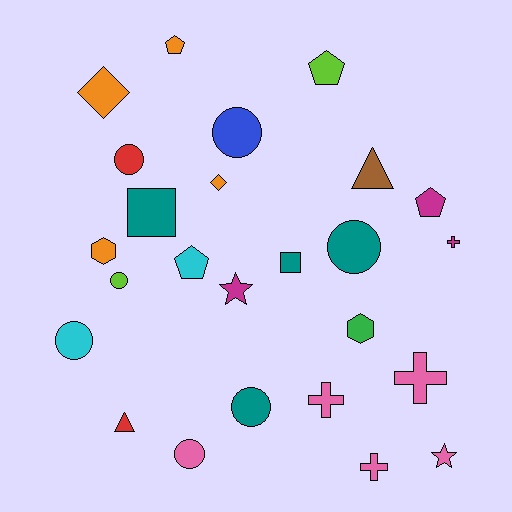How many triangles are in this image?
There are 2 triangles.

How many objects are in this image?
There are 25 objects.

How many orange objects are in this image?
There are 4 orange objects.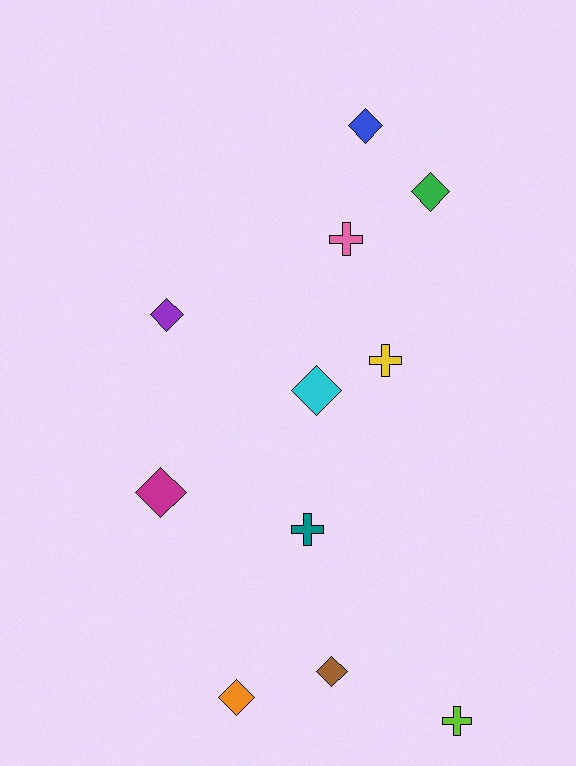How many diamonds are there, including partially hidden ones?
There are 7 diamonds.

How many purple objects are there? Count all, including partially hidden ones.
There is 1 purple object.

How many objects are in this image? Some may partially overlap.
There are 11 objects.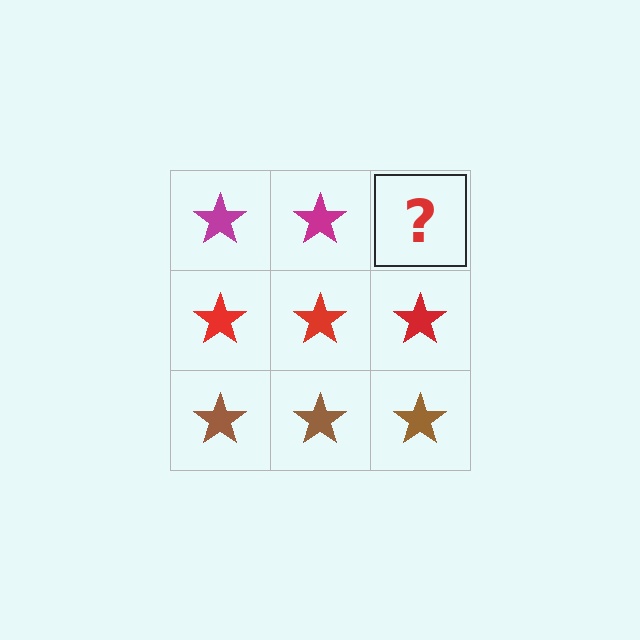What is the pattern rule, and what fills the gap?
The rule is that each row has a consistent color. The gap should be filled with a magenta star.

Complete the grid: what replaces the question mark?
The question mark should be replaced with a magenta star.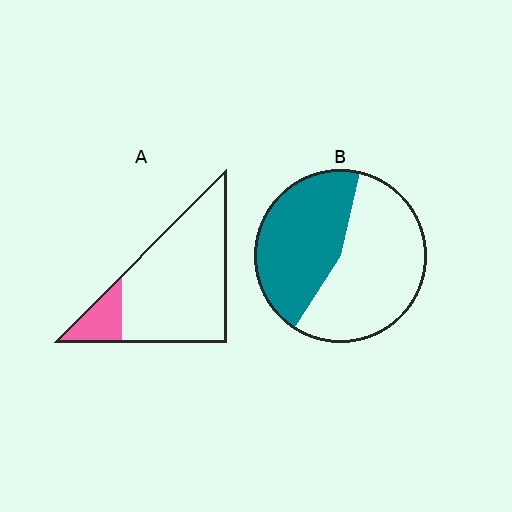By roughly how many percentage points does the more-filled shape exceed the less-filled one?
By roughly 30 percentage points (B over A).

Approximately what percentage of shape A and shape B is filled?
A is approximately 15% and B is approximately 45%.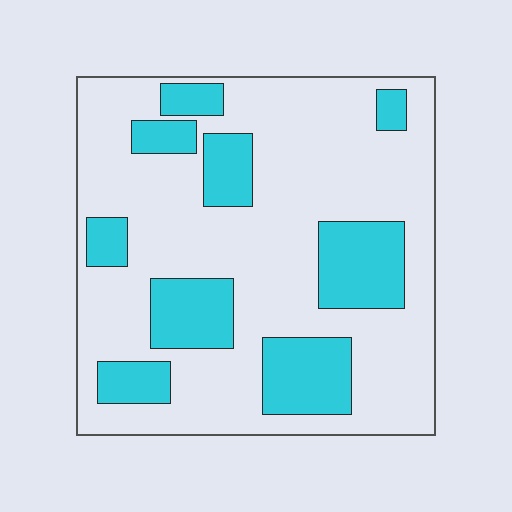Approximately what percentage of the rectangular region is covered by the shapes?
Approximately 25%.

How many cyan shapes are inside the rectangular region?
9.